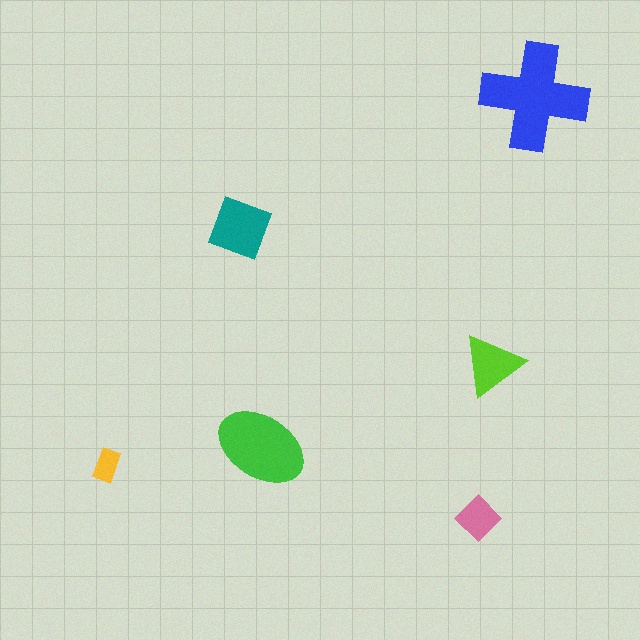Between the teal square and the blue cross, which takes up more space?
The blue cross.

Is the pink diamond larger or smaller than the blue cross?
Smaller.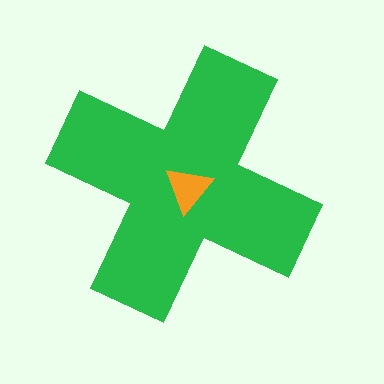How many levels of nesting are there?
2.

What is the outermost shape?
The green cross.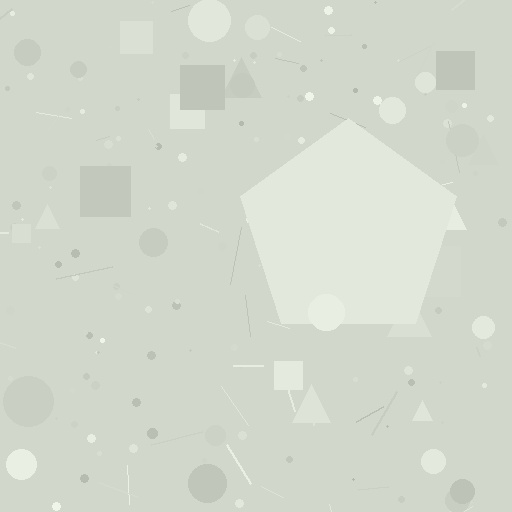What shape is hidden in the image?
A pentagon is hidden in the image.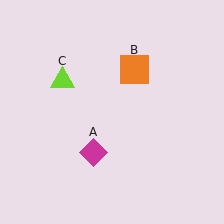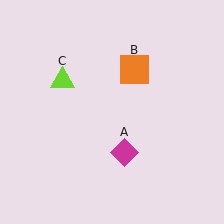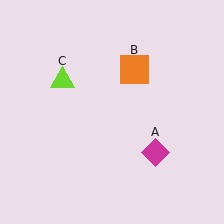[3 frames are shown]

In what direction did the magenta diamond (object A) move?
The magenta diamond (object A) moved right.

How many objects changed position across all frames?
1 object changed position: magenta diamond (object A).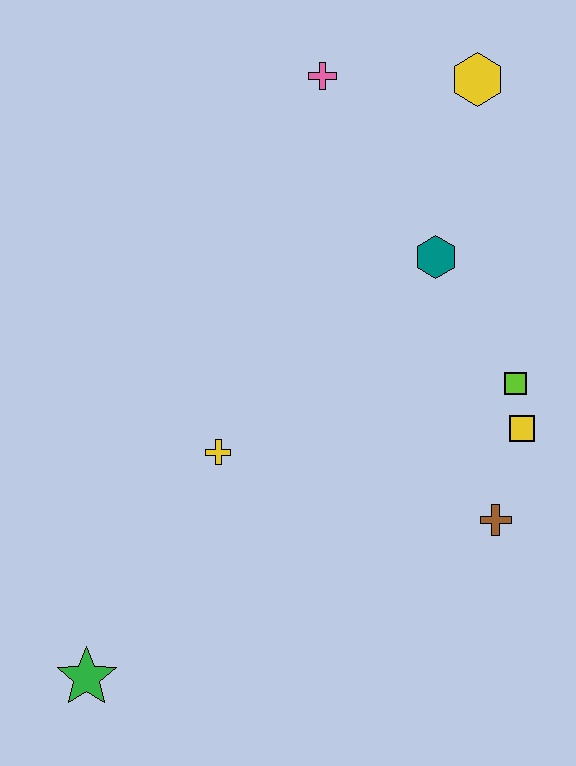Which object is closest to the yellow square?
The lime square is closest to the yellow square.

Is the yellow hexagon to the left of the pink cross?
No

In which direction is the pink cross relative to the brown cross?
The pink cross is above the brown cross.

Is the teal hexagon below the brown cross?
No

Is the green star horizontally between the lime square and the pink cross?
No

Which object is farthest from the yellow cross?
The yellow hexagon is farthest from the yellow cross.